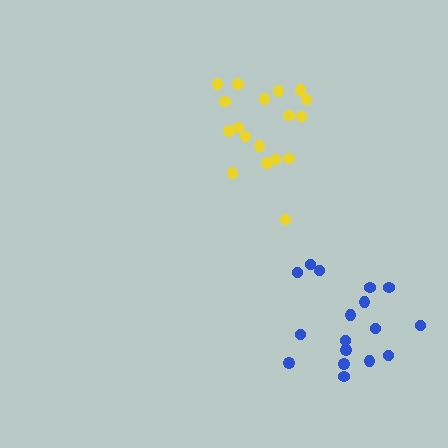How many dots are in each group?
Group 1: 17 dots, Group 2: 18 dots (35 total).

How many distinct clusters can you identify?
There are 2 distinct clusters.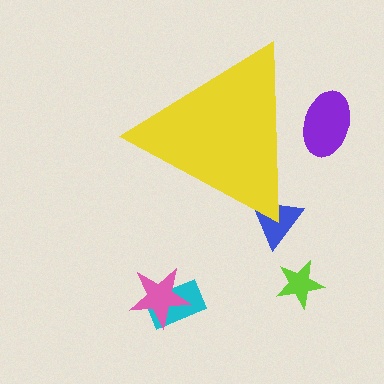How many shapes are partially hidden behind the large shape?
2 shapes are partially hidden.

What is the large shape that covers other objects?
A yellow triangle.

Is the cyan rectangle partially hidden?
No, the cyan rectangle is fully visible.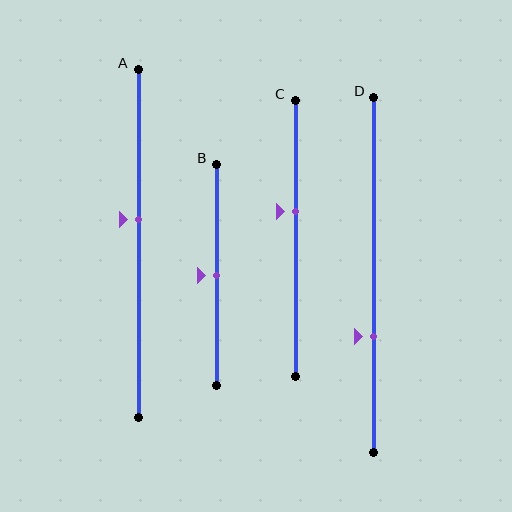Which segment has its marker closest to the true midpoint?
Segment B has its marker closest to the true midpoint.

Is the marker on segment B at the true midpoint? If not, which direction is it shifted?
Yes, the marker on segment B is at the true midpoint.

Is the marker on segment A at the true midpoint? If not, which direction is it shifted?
No, the marker on segment A is shifted upward by about 7% of the segment length.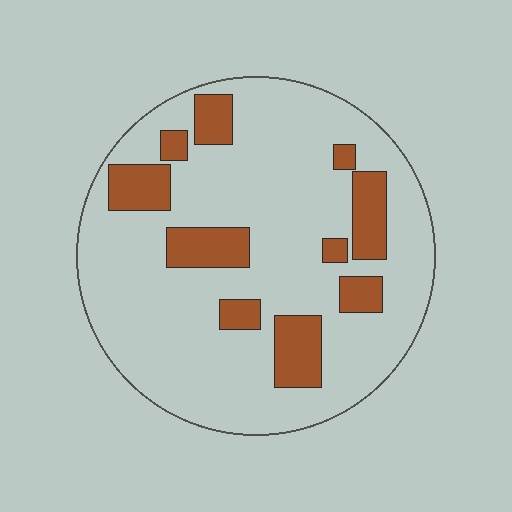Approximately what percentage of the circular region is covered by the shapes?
Approximately 20%.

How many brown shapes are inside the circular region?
10.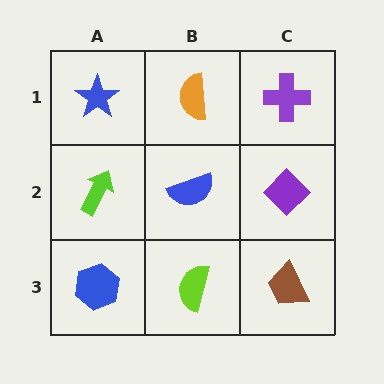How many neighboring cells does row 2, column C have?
3.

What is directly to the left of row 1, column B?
A blue star.